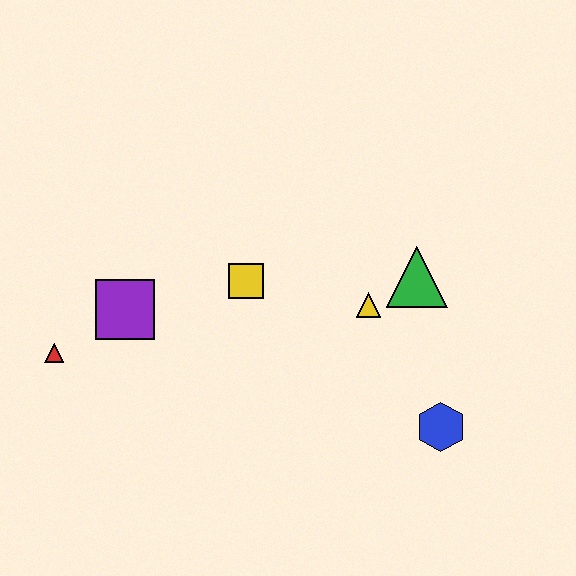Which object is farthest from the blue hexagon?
The red triangle is farthest from the blue hexagon.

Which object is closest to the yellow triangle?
The green triangle is closest to the yellow triangle.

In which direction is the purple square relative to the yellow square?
The purple square is to the left of the yellow square.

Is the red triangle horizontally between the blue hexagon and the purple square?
No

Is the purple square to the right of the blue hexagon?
No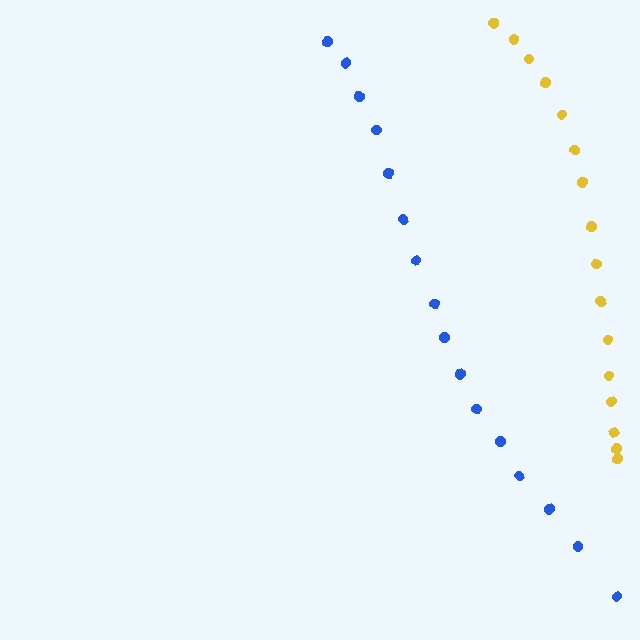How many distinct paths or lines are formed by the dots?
There are 2 distinct paths.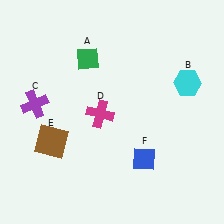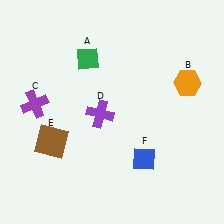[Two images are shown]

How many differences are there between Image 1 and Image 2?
There are 2 differences between the two images.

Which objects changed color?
B changed from cyan to orange. D changed from magenta to purple.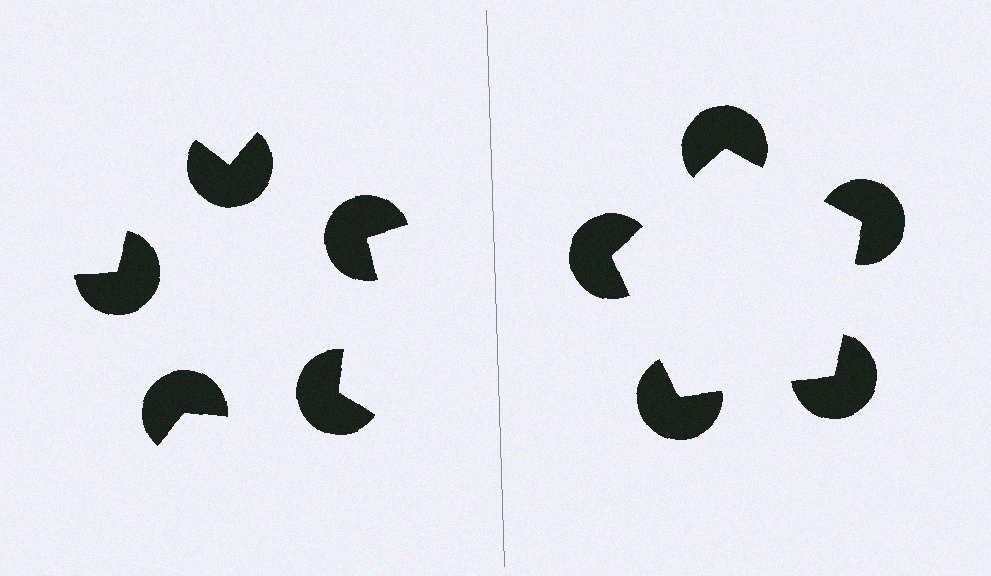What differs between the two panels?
The pac-man discs are positioned identically on both sides; only the wedge orientations differ. On the right they align to a pentagon; on the left they are misaligned.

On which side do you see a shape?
An illusory pentagon appears on the right side. On the left side the wedge cuts are rotated, so no coherent shape forms.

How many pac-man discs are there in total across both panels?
10 — 5 on each side.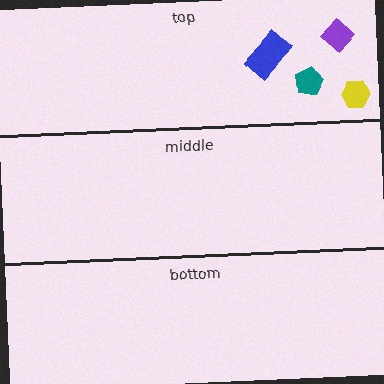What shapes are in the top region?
The yellow hexagon, the teal pentagon, the blue rectangle, the purple diamond.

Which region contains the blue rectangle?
The top region.